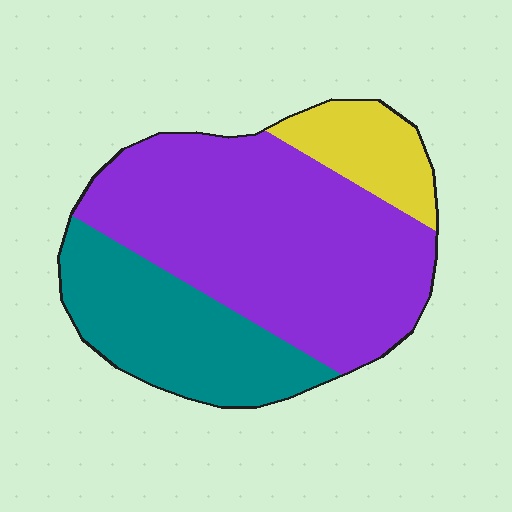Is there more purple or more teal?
Purple.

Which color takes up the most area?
Purple, at roughly 60%.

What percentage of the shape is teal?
Teal covers roughly 30% of the shape.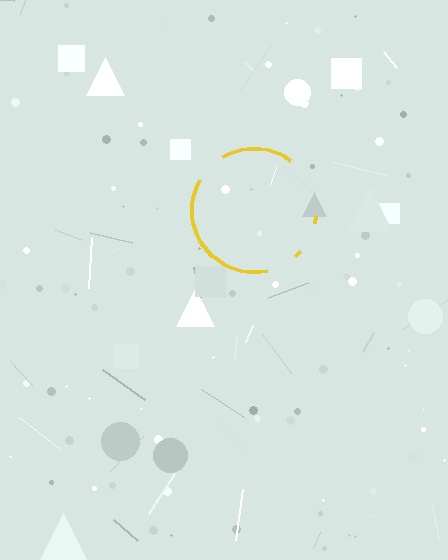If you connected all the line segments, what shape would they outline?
They would outline a circle.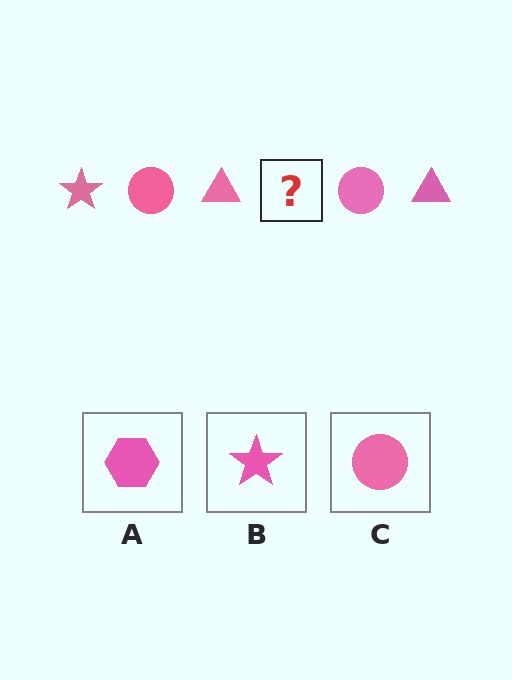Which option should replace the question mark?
Option B.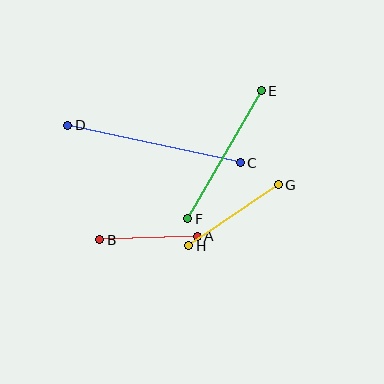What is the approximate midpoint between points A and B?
The midpoint is at approximately (148, 238) pixels.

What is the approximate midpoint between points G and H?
The midpoint is at approximately (234, 215) pixels.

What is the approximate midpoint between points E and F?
The midpoint is at approximately (225, 155) pixels.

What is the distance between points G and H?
The distance is approximately 109 pixels.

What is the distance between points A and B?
The distance is approximately 97 pixels.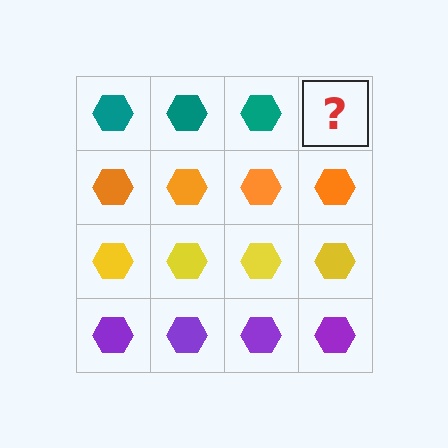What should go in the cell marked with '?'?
The missing cell should contain a teal hexagon.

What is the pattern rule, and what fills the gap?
The rule is that each row has a consistent color. The gap should be filled with a teal hexagon.